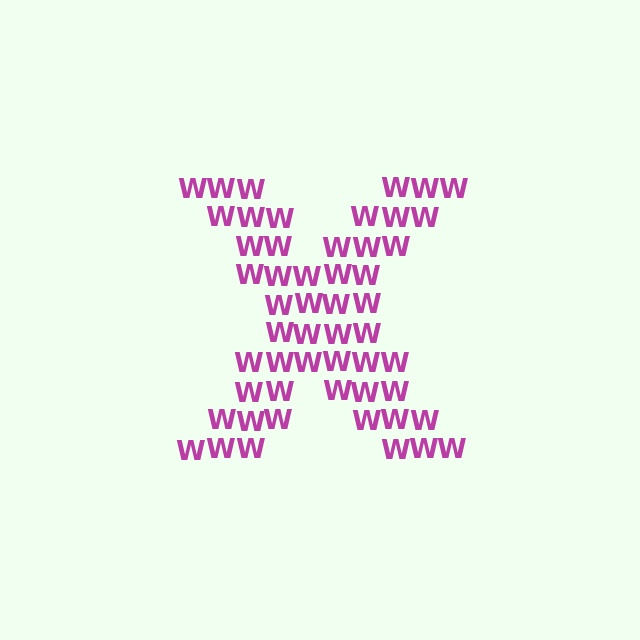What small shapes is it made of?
It is made of small letter W's.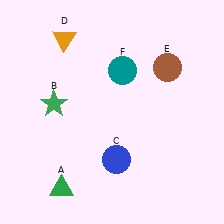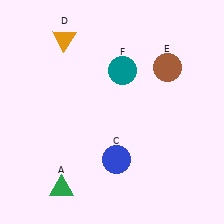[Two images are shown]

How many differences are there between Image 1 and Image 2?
There is 1 difference between the two images.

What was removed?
The green star (B) was removed in Image 2.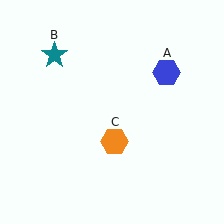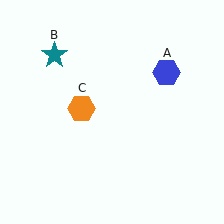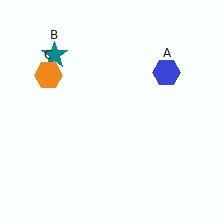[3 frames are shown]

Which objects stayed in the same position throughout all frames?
Blue hexagon (object A) and teal star (object B) remained stationary.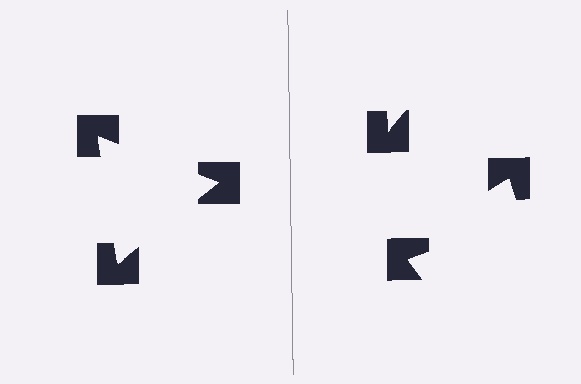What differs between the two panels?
The notched squares are positioned identically on both sides; only the wedge orientations differ. On the left they align to a triangle; on the right they are misaligned.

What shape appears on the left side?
An illusory triangle.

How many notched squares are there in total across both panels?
6 — 3 on each side.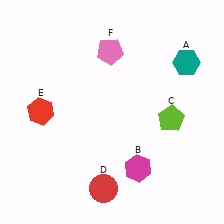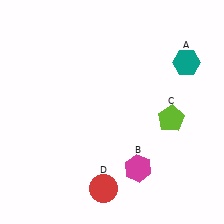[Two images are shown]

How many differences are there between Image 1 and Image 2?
There are 2 differences between the two images.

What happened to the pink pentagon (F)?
The pink pentagon (F) was removed in Image 2. It was in the top-left area of Image 1.